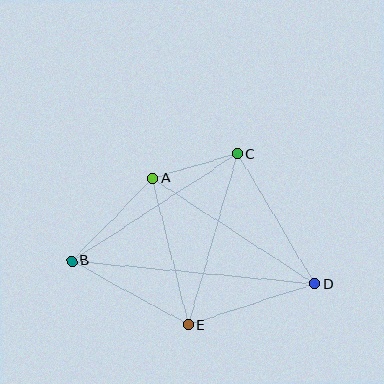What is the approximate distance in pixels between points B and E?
The distance between B and E is approximately 133 pixels.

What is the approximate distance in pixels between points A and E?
The distance between A and E is approximately 151 pixels.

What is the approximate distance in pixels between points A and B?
The distance between A and B is approximately 116 pixels.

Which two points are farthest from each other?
Points B and D are farthest from each other.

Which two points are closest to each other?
Points A and C are closest to each other.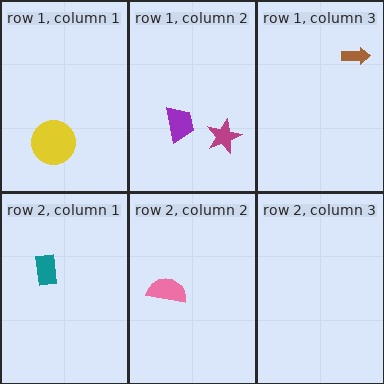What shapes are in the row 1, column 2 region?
The purple trapezoid, the magenta star.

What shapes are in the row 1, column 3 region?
The brown arrow.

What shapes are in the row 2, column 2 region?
The pink semicircle.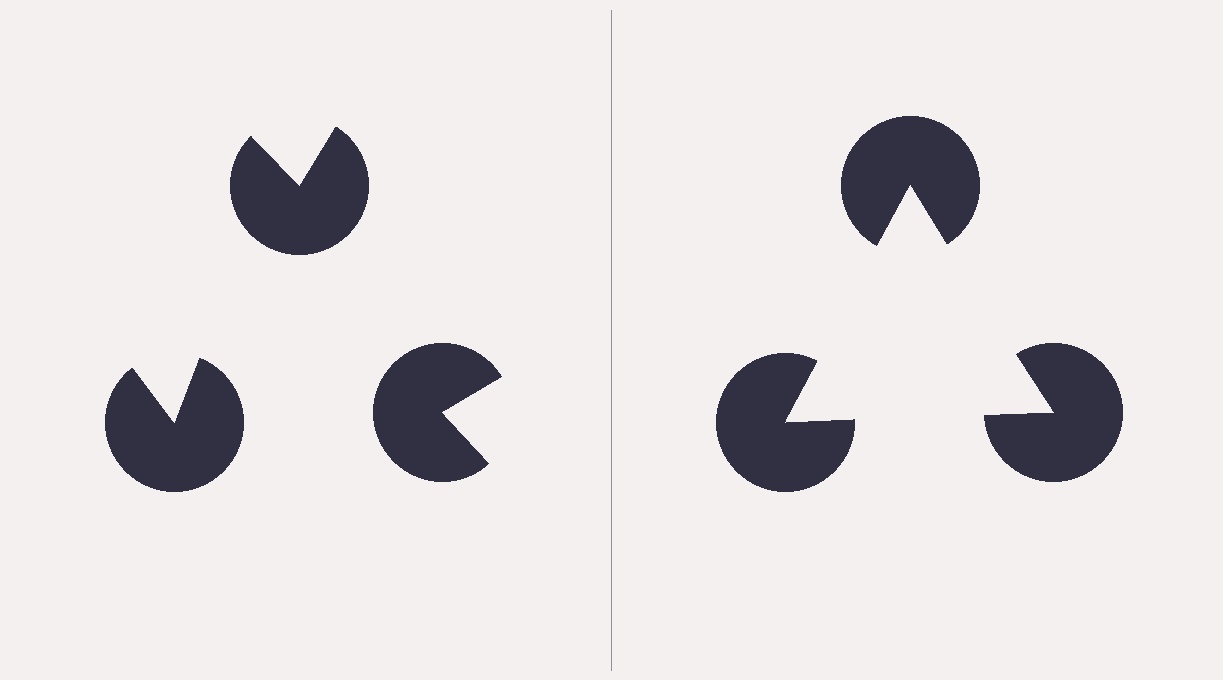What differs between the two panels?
The pac-man discs are positioned identically on both sides; only the wedge orientations differ. On the right they align to a triangle; on the left they are misaligned.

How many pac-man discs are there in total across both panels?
6 — 3 on each side.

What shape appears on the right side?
An illusory triangle.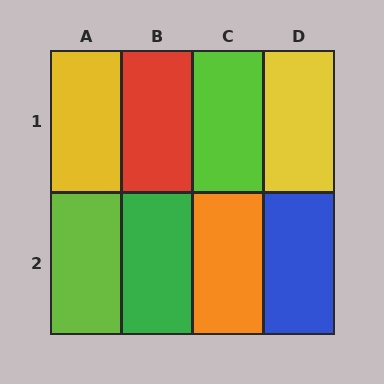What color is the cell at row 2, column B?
Green.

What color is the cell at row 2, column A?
Lime.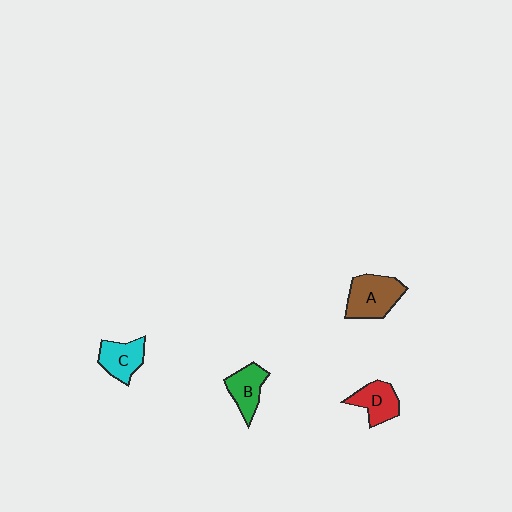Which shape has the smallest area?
Shape B (green).